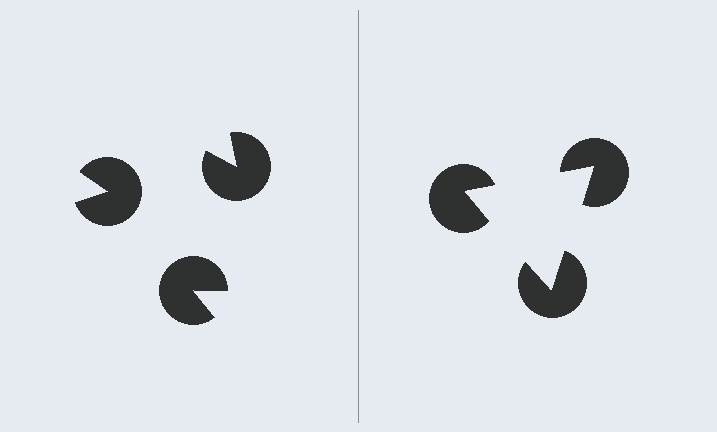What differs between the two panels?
The pac-man discs are positioned identically on both sides; only the wedge orientations differ. On the right they align to a triangle; on the left they are misaligned.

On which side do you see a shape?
An illusory triangle appears on the right side. On the left side the wedge cuts are rotated, so no coherent shape forms.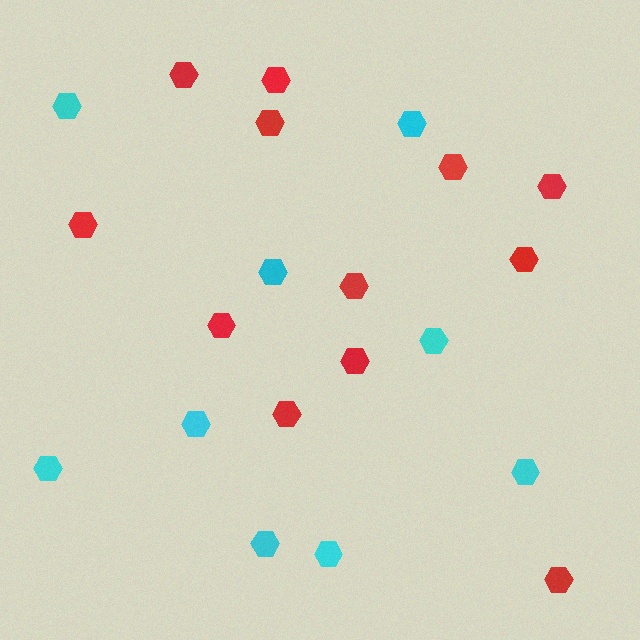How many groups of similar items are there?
There are 2 groups: one group of cyan hexagons (9) and one group of red hexagons (12).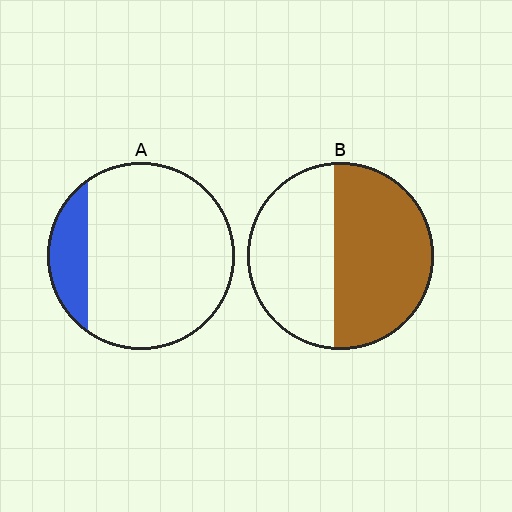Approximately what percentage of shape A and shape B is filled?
A is approximately 15% and B is approximately 55%.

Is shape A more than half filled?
No.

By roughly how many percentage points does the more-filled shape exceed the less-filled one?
By roughly 40 percentage points (B over A).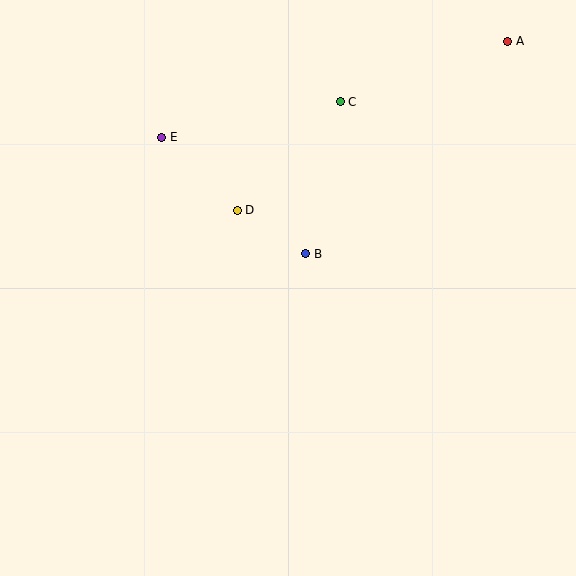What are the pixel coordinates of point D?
Point D is at (237, 210).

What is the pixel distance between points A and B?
The distance between A and B is 293 pixels.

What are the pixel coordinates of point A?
Point A is at (508, 41).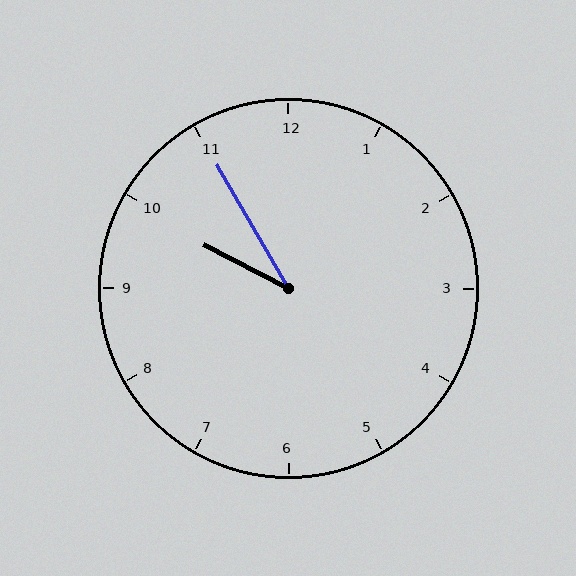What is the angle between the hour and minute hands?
Approximately 32 degrees.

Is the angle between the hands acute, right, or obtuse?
It is acute.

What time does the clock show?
9:55.